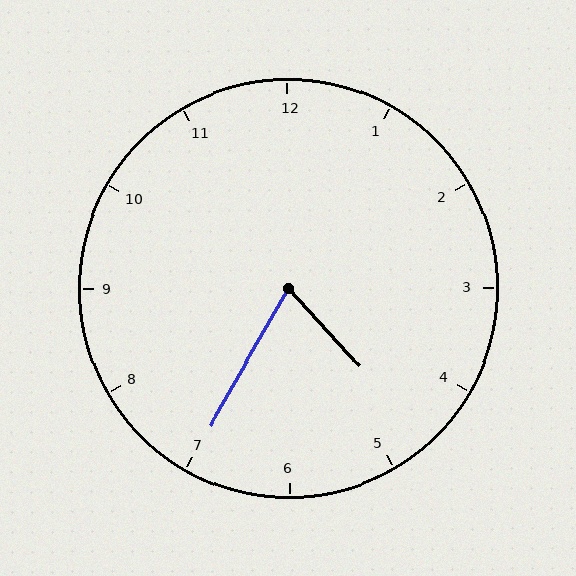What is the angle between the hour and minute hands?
Approximately 72 degrees.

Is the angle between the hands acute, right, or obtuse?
It is acute.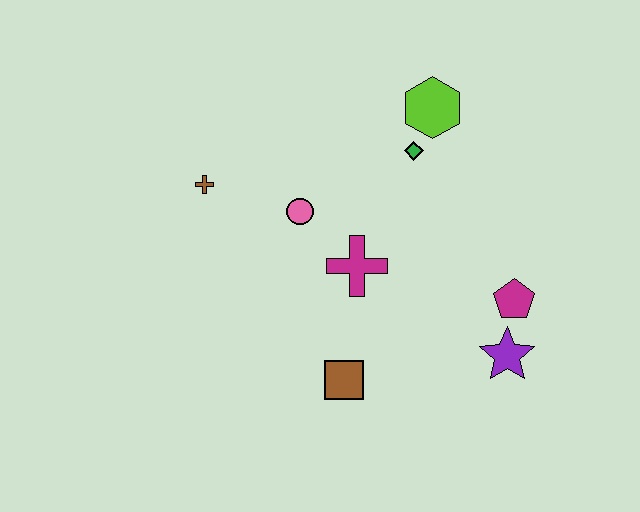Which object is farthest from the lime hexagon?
The brown square is farthest from the lime hexagon.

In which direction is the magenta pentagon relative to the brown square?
The magenta pentagon is to the right of the brown square.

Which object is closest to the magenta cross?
The pink circle is closest to the magenta cross.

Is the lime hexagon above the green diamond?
Yes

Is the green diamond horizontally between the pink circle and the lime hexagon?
Yes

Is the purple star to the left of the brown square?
No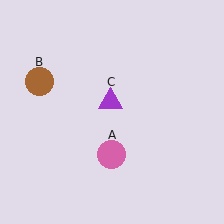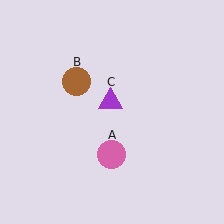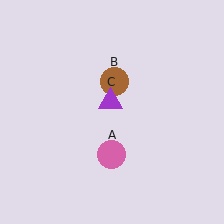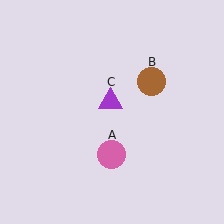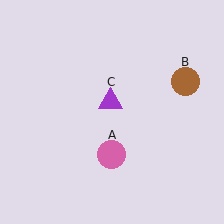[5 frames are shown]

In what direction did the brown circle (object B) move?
The brown circle (object B) moved right.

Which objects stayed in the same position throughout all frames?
Pink circle (object A) and purple triangle (object C) remained stationary.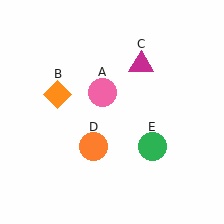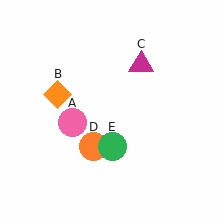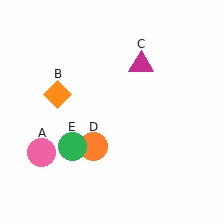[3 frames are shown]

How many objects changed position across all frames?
2 objects changed position: pink circle (object A), green circle (object E).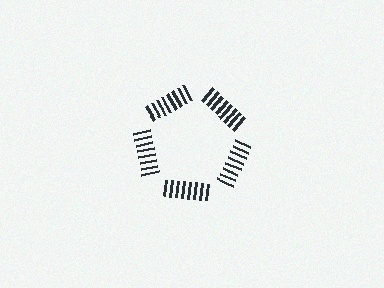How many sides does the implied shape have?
5 sides — the line-ends trace a pentagon.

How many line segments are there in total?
40 — 8 along each of the 5 edges.